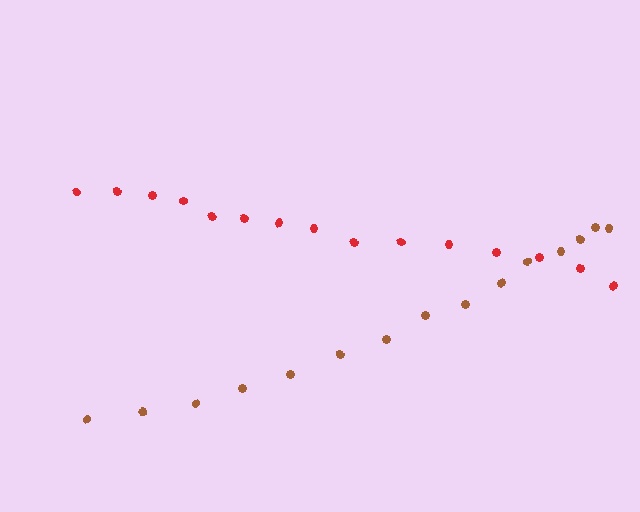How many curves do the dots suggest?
There are 2 distinct paths.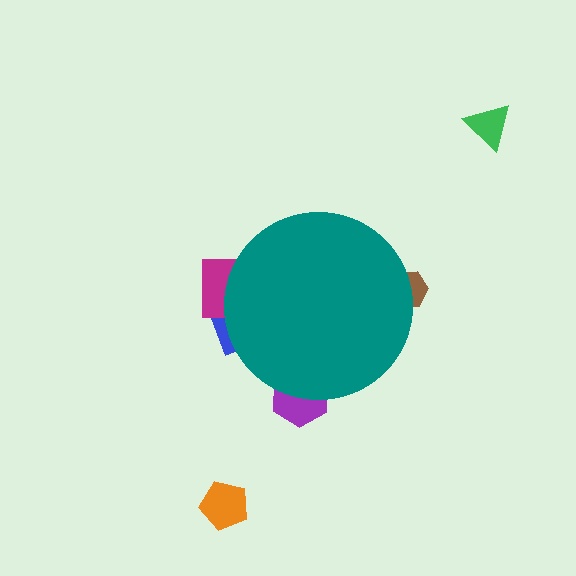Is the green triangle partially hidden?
No, the green triangle is fully visible.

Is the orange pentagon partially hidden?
No, the orange pentagon is fully visible.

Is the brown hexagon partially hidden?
Yes, the brown hexagon is partially hidden behind the teal circle.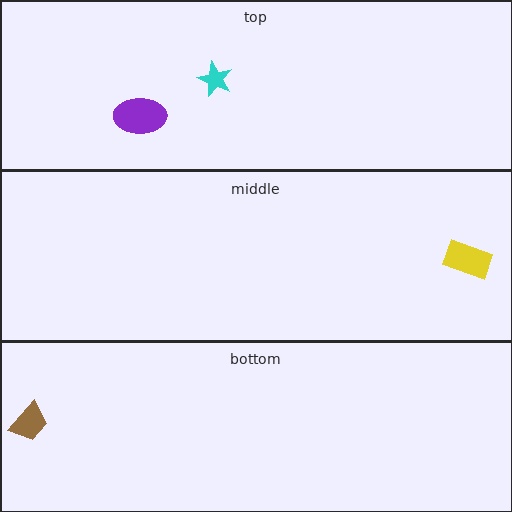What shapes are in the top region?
The cyan star, the purple ellipse.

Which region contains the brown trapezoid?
The bottom region.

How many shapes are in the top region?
2.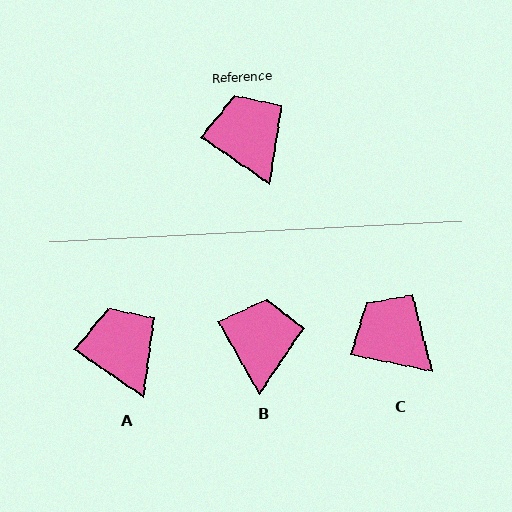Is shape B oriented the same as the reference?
No, it is off by about 26 degrees.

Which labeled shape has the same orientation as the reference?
A.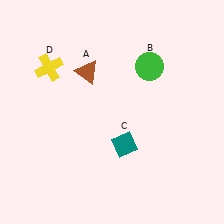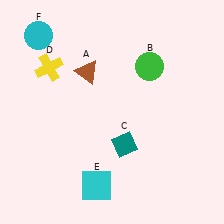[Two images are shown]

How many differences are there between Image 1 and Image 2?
There are 2 differences between the two images.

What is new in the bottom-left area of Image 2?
A cyan square (E) was added in the bottom-left area of Image 2.